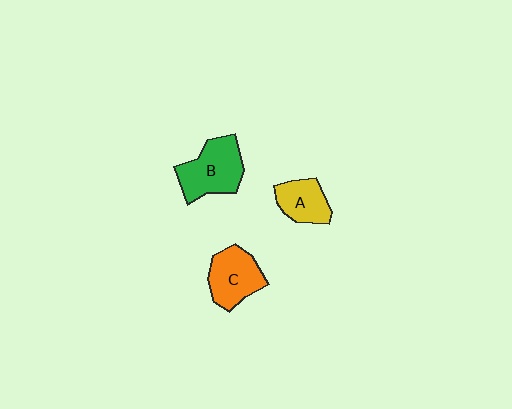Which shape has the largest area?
Shape B (green).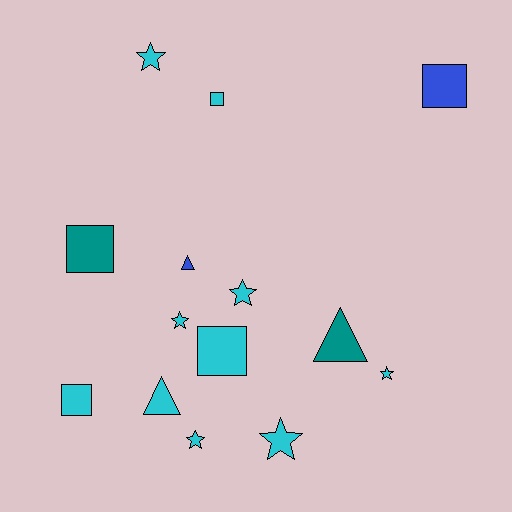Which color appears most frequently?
Cyan, with 10 objects.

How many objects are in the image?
There are 14 objects.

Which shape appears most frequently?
Star, with 6 objects.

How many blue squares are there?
There is 1 blue square.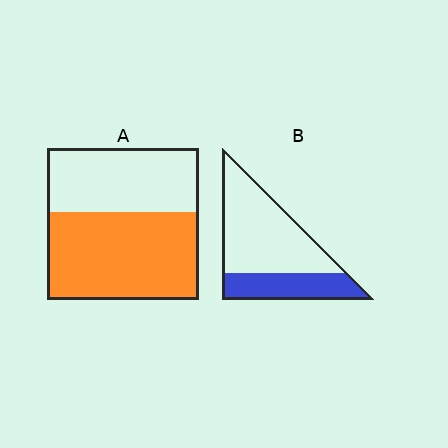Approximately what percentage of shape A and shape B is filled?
A is approximately 60% and B is approximately 30%.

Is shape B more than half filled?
No.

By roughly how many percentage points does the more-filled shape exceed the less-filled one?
By roughly 25 percentage points (A over B).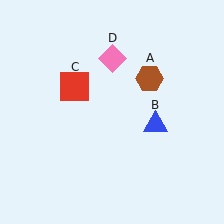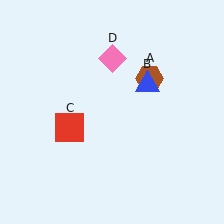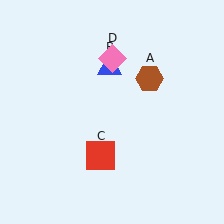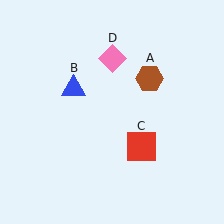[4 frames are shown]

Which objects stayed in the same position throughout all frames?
Brown hexagon (object A) and pink diamond (object D) remained stationary.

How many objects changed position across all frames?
2 objects changed position: blue triangle (object B), red square (object C).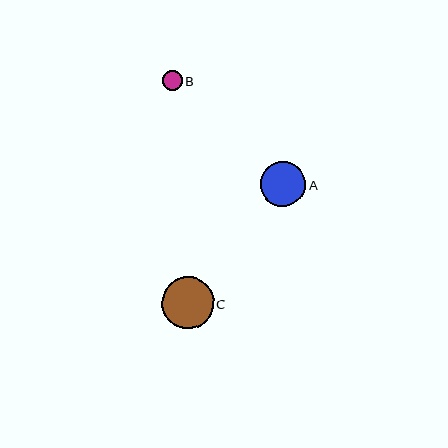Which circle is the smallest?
Circle B is the smallest with a size of approximately 20 pixels.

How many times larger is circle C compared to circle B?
Circle C is approximately 2.6 times the size of circle B.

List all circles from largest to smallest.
From largest to smallest: C, A, B.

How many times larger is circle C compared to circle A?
Circle C is approximately 1.1 times the size of circle A.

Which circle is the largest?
Circle C is the largest with a size of approximately 52 pixels.